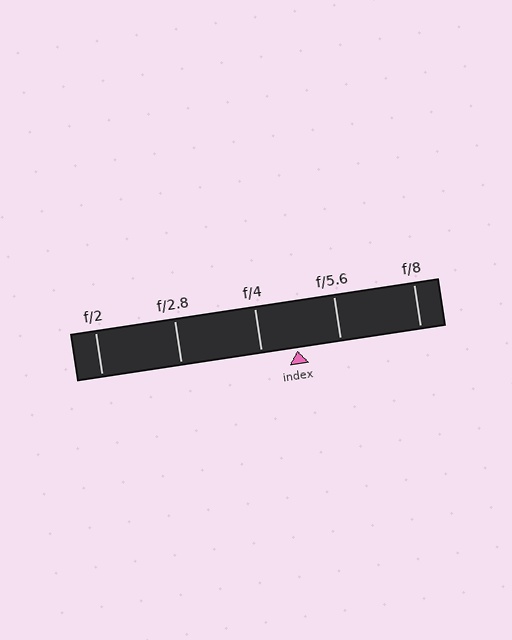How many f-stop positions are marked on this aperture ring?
There are 5 f-stop positions marked.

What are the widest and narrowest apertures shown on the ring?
The widest aperture shown is f/2 and the narrowest is f/8.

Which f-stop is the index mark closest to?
The index mark is closest to f/4.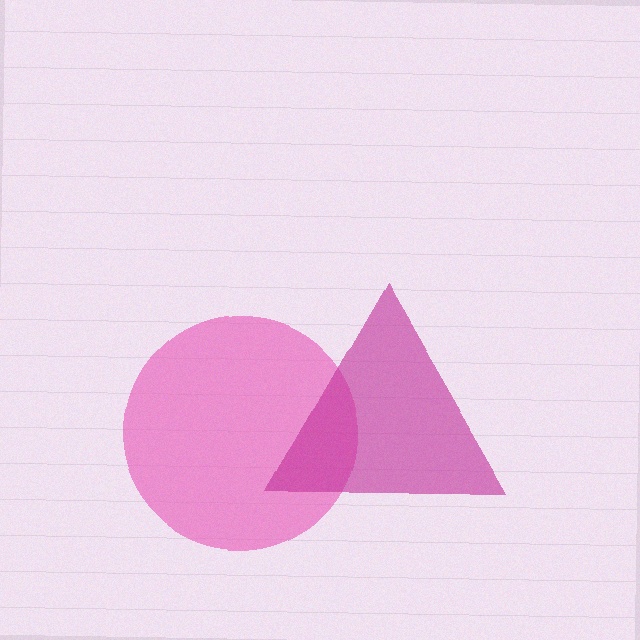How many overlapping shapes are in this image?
There are 2 overlapping shapes in the image.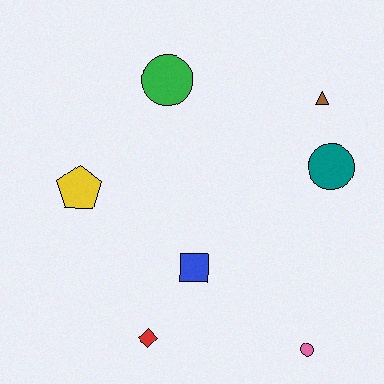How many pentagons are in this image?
There is 1 pentagon.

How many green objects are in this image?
There is 1 green object.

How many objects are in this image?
There are 7 objects.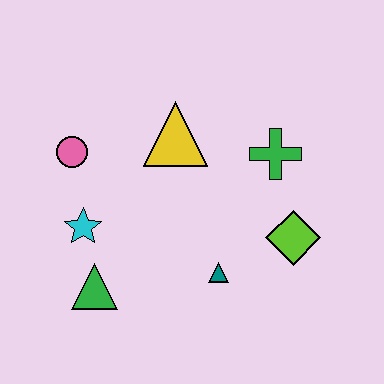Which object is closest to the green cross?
The lime diamond is closest to the green cross.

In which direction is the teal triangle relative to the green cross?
The teal triangle is below the green cross.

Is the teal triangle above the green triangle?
Yes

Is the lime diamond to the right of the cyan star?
Yes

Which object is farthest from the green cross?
The green triangle is farthest from the green cross.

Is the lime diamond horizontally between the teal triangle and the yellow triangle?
No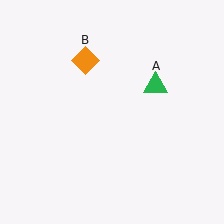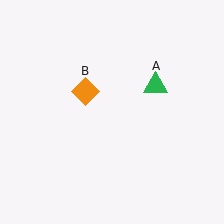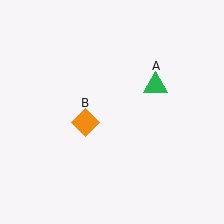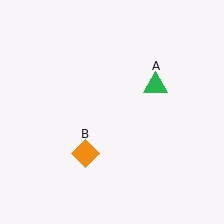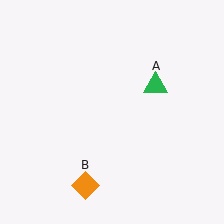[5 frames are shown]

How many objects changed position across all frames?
1 object changed position: orange diamond (object B).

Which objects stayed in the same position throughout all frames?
Green triangle (object A) remained stationary.